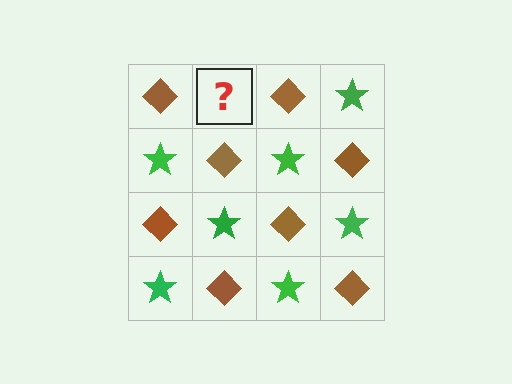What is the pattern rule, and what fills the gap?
The rule is that it alternates brown diamond and green star in a checkerboard pattern. The gap should be filled with a green star.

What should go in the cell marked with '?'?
The missing cell should contain a green star.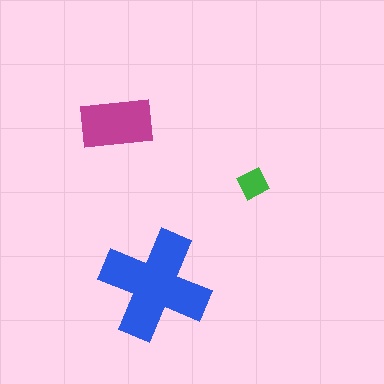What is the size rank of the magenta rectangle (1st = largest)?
2nd.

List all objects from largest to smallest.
The blue cross, the magenta rectangle, the green diamond.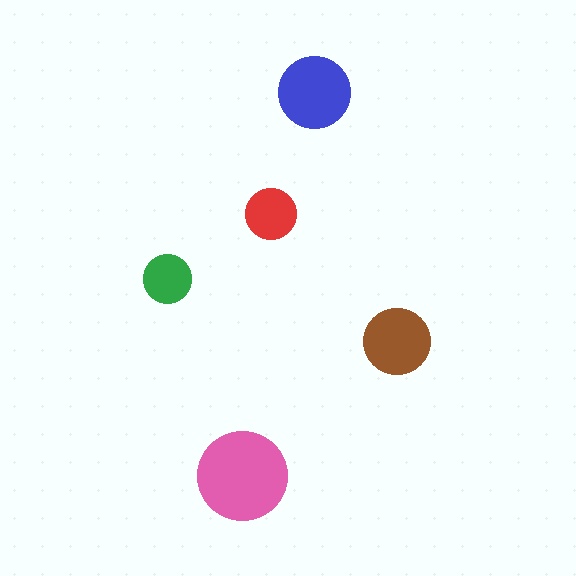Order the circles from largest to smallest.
the pink one, the blue one, the brown one, the red one, the green one.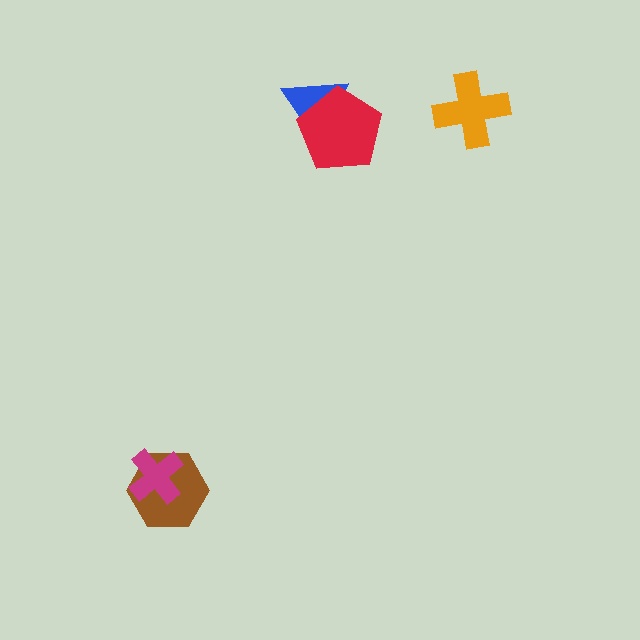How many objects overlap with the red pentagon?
1 object overlaps with the red pentagon.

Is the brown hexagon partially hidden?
Yes, it is partially covered by another shape.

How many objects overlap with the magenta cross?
1 object overlaps with the magenta cross.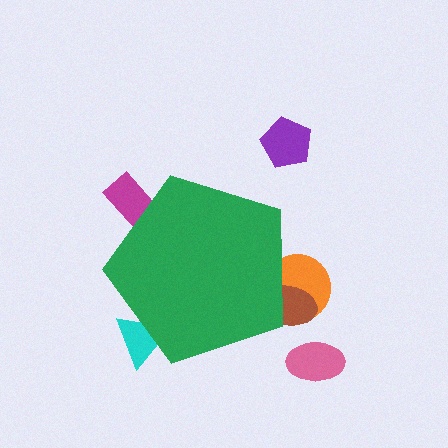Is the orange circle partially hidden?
Yes, the orange circle is partially hidden behind the green pentagon.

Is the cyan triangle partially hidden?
Yes, the cyan triangle is partially hidden behind the green pentagon.